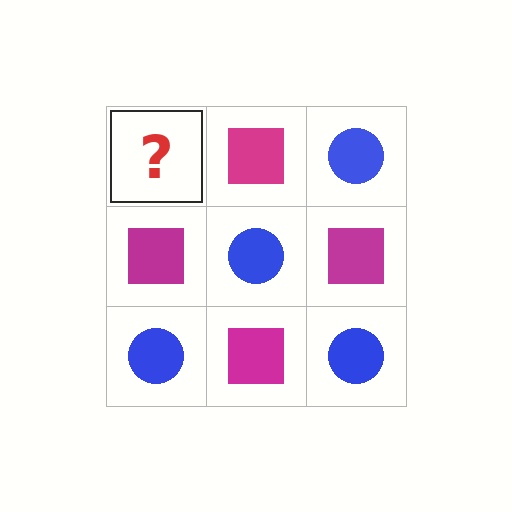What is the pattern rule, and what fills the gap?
The rule is that it alternates blue circle and magenta square in a checkerboard pattern. The gap should be filled with a blue circle.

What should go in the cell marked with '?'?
The missing cell should contain a blue circle.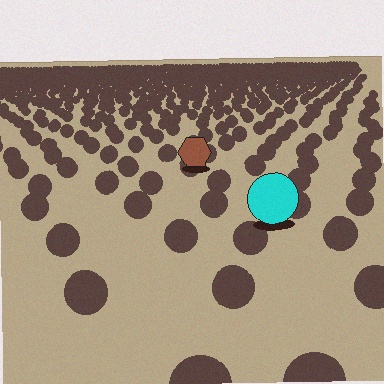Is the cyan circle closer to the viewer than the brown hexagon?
Yes. The cyan circle is closer — you can tell from the texture gradient: the ground texture is coarser near it.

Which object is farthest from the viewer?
The brown hexagon is farthest from the viewer. It appears smaller and the ground texture around it is denser.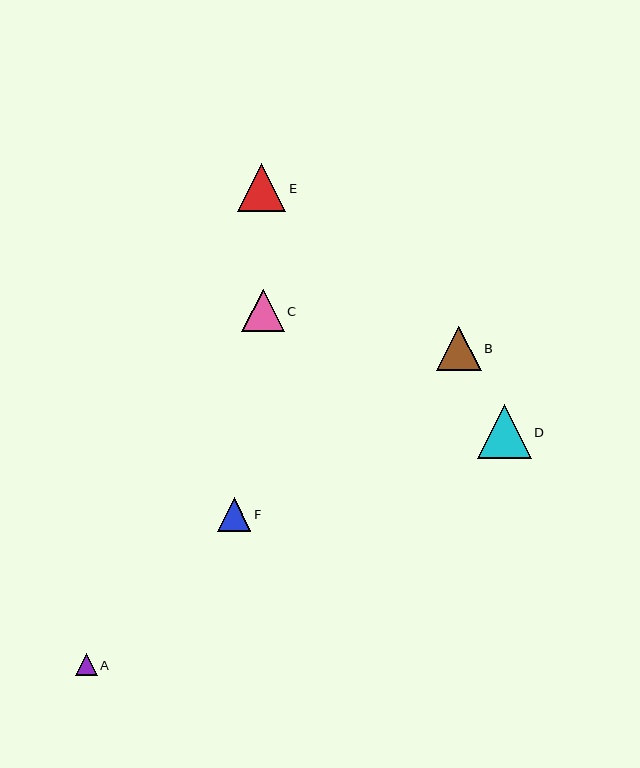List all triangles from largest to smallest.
From largest to smallest: D, E, B, C, F, A.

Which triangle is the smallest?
Triangle A is the smallest with a size of approximately 22 pixels.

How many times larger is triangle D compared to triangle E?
Triangle D is approximately 1.1 times the size of triangle E.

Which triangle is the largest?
Triangle D is the largest with a size of approximately 54 pixels.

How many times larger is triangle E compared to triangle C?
Triangle E is approximately 1.1 times the size of triangle C.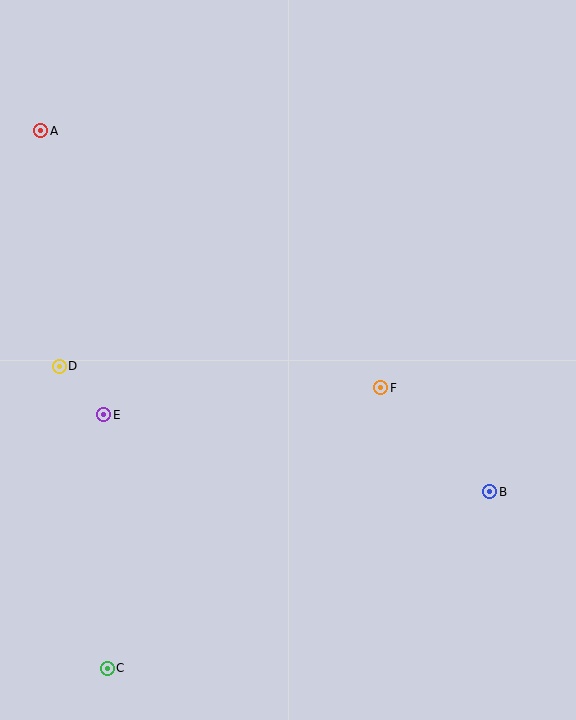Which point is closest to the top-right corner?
Point F is closest to the top-right corner.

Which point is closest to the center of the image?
Point F at (381, 388) is closest to the center.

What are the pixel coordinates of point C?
Point C is at (107, 668).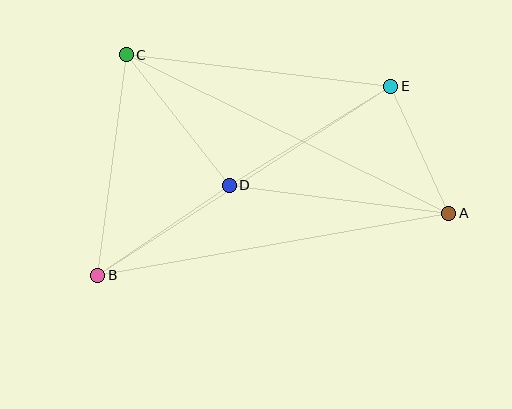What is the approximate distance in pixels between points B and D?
The distance between B and D is approximately 159 pixels.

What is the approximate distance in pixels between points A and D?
The distance between A and D is approximately 221 pixels.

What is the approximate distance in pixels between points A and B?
The distance between A and B is approximately 356 pixels.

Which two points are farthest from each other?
Points A and C are farthest from each other.